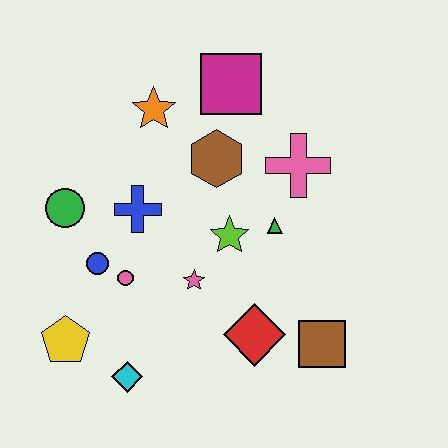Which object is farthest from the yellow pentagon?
The magenta square is farthest from the yellow pentagon.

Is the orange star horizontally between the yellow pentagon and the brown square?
Yes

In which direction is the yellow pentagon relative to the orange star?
The yellow pentagon is below the orange star.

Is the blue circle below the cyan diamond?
No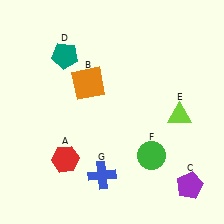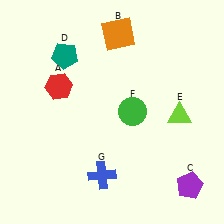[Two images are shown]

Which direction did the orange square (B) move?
The orange square (B) moved up.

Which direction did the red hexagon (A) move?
The red hexagon (A) moved up.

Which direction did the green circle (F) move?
The green circle (F) moved up.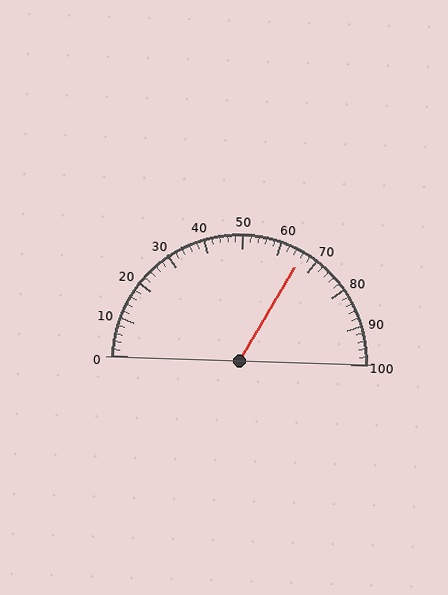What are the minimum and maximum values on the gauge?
The gauge ranges from 0 to 100.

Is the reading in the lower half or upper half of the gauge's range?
The reading is in the upper half of the range (0 to 100).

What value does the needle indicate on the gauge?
The needle indicates approximately 66.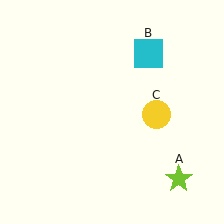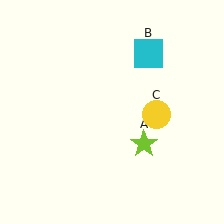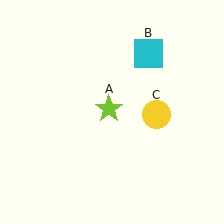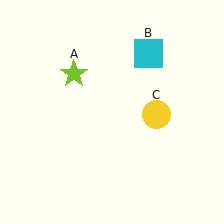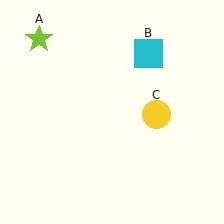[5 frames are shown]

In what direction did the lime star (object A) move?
The lime star (object A) moved up and to the left.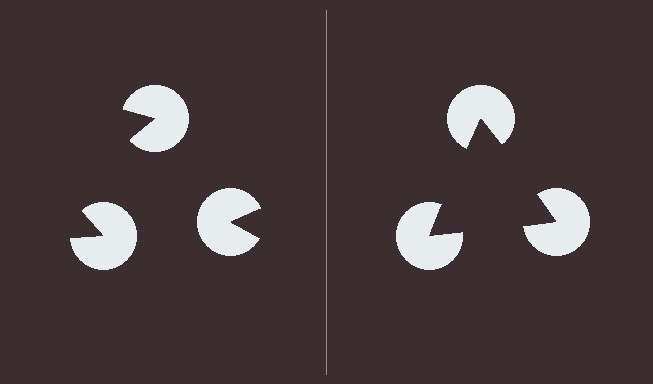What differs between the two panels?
The pac-man discs are positioned identically on both sides; only the wedge orientations differ. On the right they align to a triangle; on the left they are misaligned.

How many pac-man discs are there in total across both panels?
6 — 3 on each side.